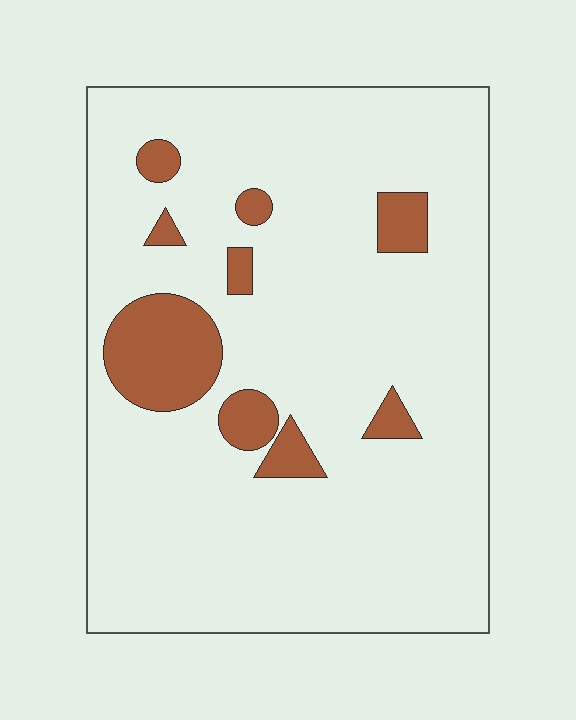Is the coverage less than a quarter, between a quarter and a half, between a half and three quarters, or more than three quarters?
Less than a quarter.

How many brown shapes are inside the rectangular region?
9.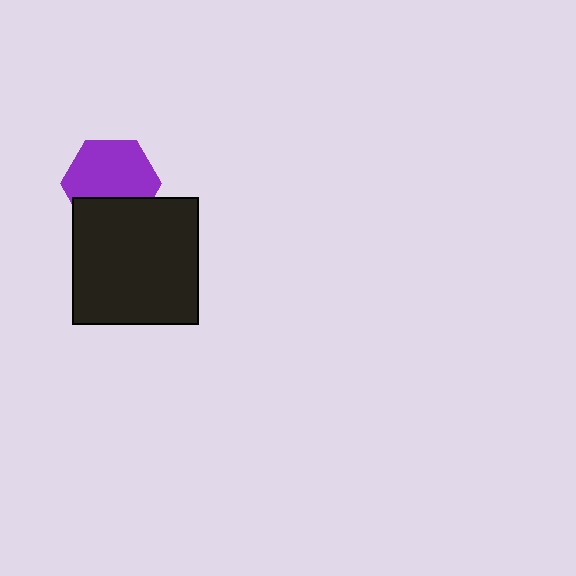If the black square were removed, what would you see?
You would see the complete purple hexagon.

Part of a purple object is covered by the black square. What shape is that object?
It is a hexagon.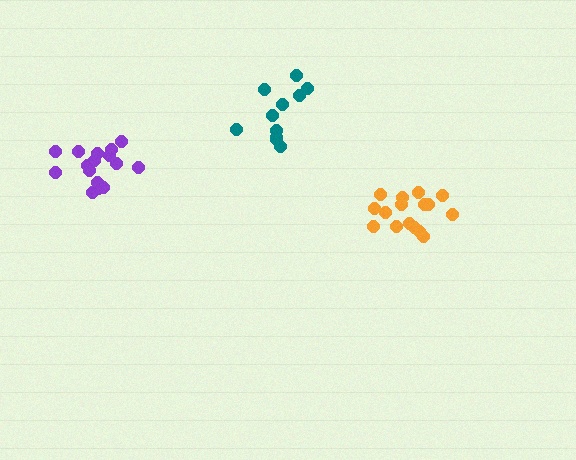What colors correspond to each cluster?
The clusters are colored: purple, teal, orange.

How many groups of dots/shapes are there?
There are 3 groups.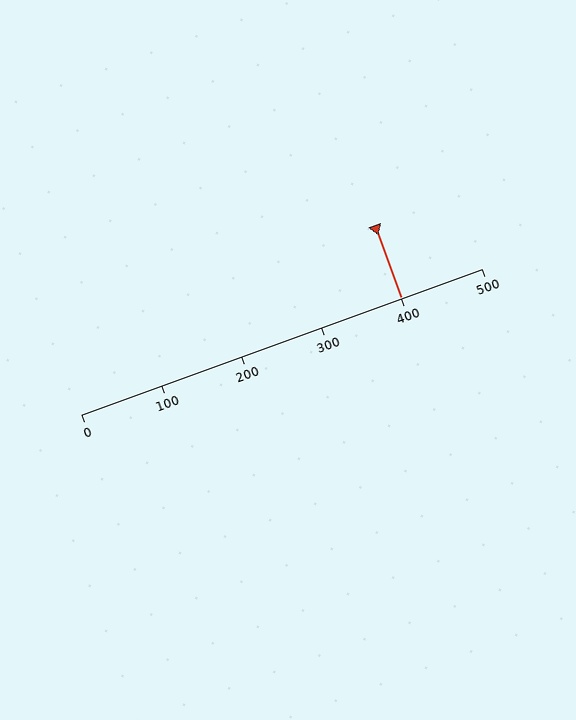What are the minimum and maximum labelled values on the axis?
The axis runs from 0 to 500.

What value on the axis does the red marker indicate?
The marker indicates approximately 400.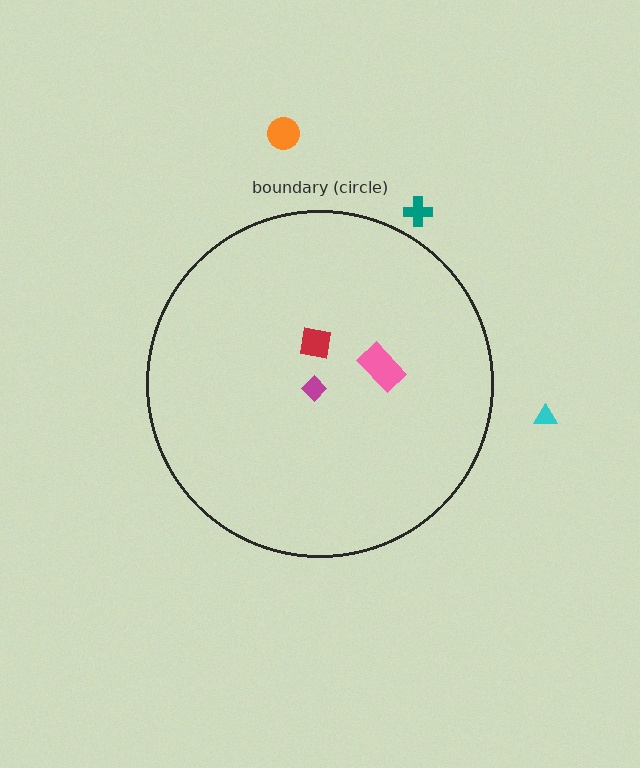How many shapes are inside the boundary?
3 inside, 3 outside.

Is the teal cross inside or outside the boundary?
Outside.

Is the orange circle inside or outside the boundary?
Outside.